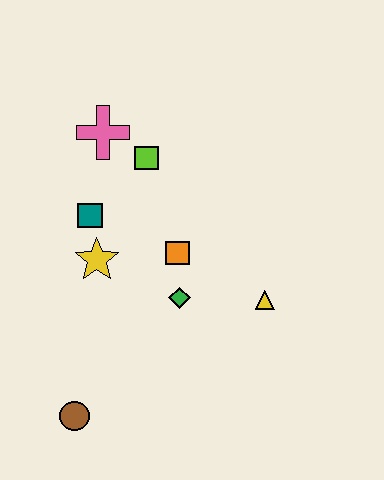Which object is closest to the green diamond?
The orange square is closest to the green diamond.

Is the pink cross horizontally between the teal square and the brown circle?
No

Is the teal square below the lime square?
Yes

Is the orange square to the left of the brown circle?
No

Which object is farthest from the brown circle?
The pink cross is farthest from the brown circle.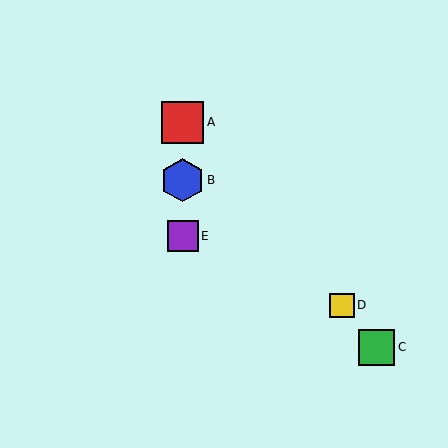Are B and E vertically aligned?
Yes, both are at x≈183.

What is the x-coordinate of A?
Object A is at x≈183.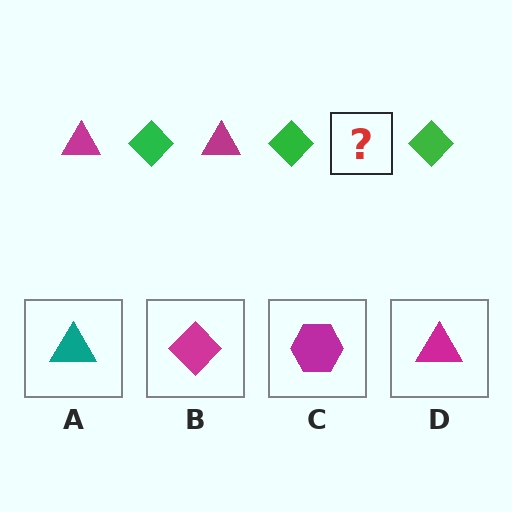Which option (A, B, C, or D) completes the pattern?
D.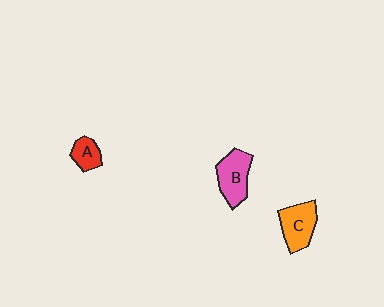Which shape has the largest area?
Shape B (pink).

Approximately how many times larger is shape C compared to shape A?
Approximately 1.8 times.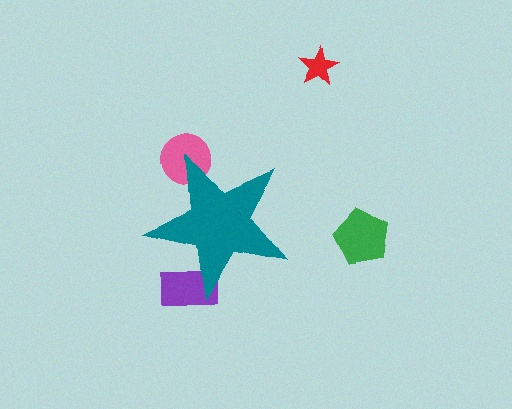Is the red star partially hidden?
No, the red star is fully visible.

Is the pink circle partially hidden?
Yes, the pink circle is partially hidden behind the teal star.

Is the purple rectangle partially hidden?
Yes, the purple rectangle is partially hidden behind the teal star.